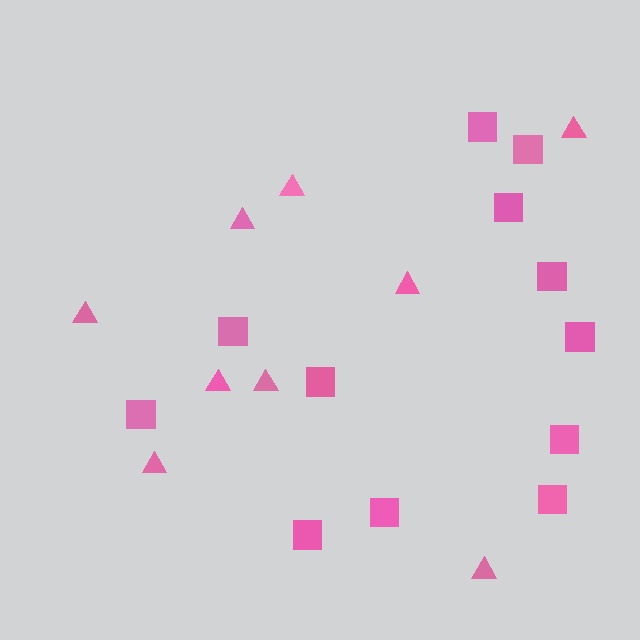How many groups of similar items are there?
There are 2 groups: one group of squares (12) and one group of triangles (9).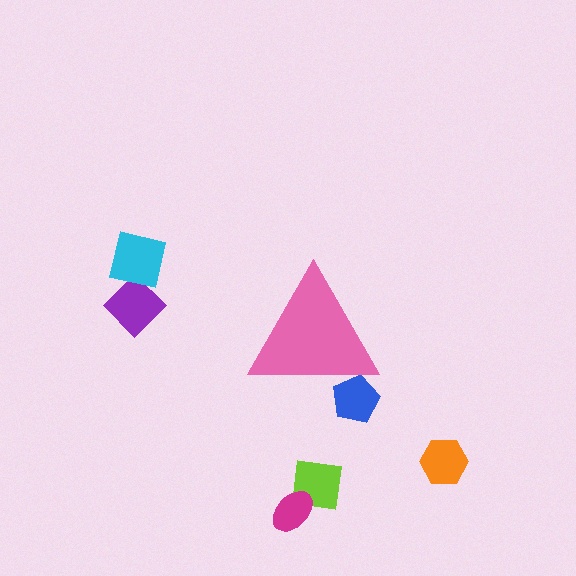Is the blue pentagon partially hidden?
Yes, the blue pentagon is partially hidden behind the pink triangle.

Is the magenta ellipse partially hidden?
No, the magenta ellipse is fully visible.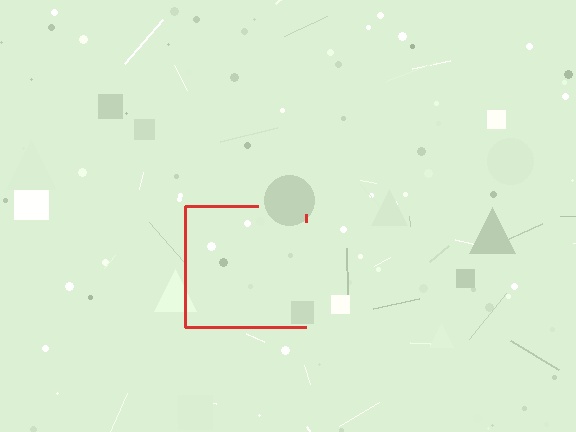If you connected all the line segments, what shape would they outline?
They would outline a square.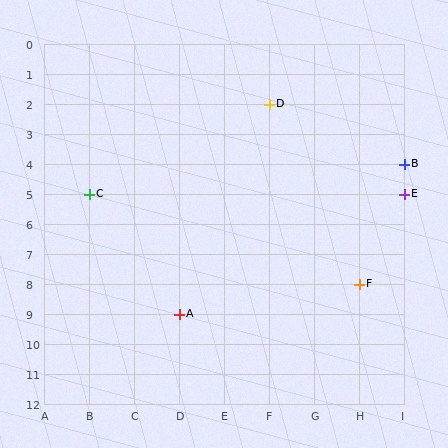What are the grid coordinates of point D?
Point D is at grid coordinates (F, 2).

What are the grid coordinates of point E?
Point E is at grid coordinates (I, 5).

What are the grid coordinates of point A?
Point A is at grid coordinates (D, 9).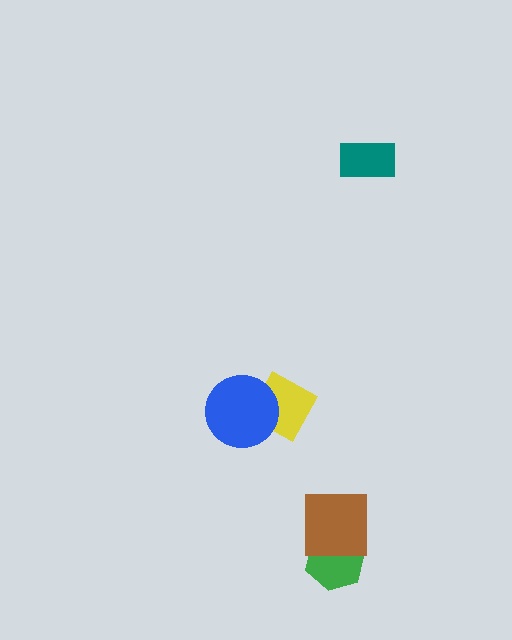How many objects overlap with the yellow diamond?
1 object overlaps with the yellow diamond.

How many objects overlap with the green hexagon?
1 object overlaps with the green hexagon.